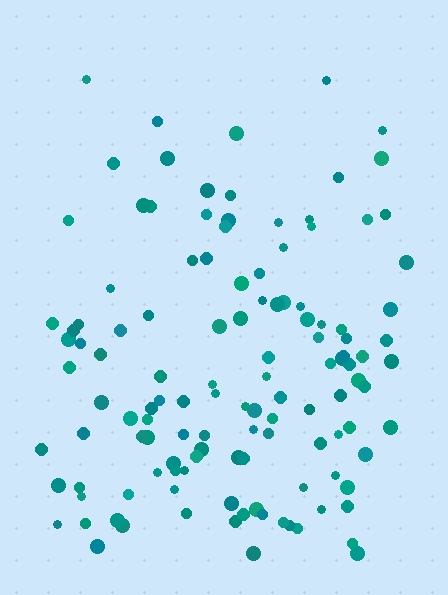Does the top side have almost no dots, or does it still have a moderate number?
Still a moderate number, just noticeably fewer than the bottom.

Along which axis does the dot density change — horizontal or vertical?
Vertical.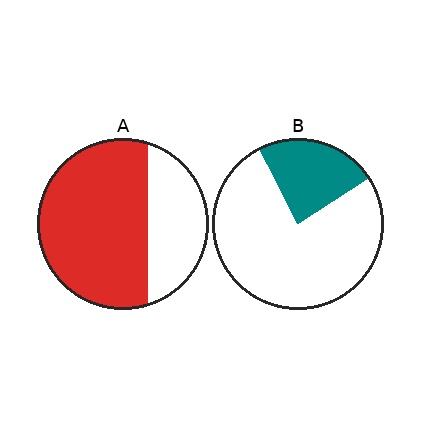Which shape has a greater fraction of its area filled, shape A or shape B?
Shape A.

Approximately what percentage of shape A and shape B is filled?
A is approximately 70% and B is approximately 25%.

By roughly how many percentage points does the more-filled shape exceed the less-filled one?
By roughly 45 percentage points (A over B).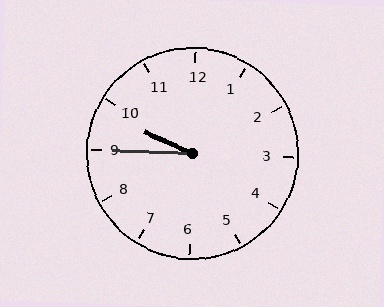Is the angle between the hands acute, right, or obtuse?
It is acute.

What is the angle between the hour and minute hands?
Approximately 22 degrees.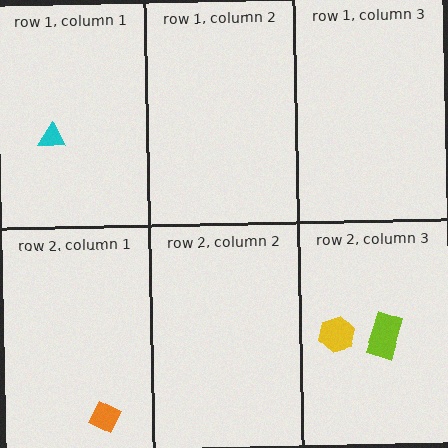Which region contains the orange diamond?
The row 2, column 1 region.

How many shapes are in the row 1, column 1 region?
1.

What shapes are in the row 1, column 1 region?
The cyan triangle.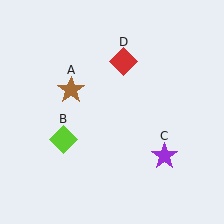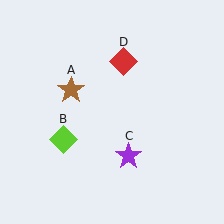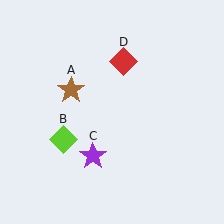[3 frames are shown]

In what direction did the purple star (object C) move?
The purple star (object C) moved left.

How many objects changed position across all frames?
1 object changed position: purple star (object C).